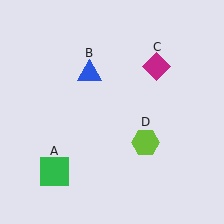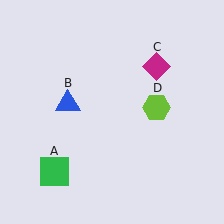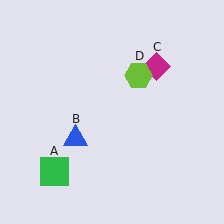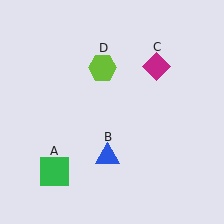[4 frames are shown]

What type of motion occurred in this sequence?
The blue triangle (object B), lime hexagon (object D) rotated counterclockwise around the center of the scene.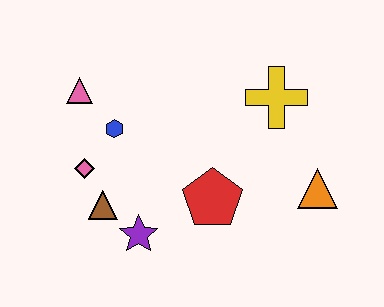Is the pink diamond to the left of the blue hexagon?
Yes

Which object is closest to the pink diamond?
The brown triangle is closest to the pink diamond.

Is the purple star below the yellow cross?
Yes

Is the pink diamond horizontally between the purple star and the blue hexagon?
No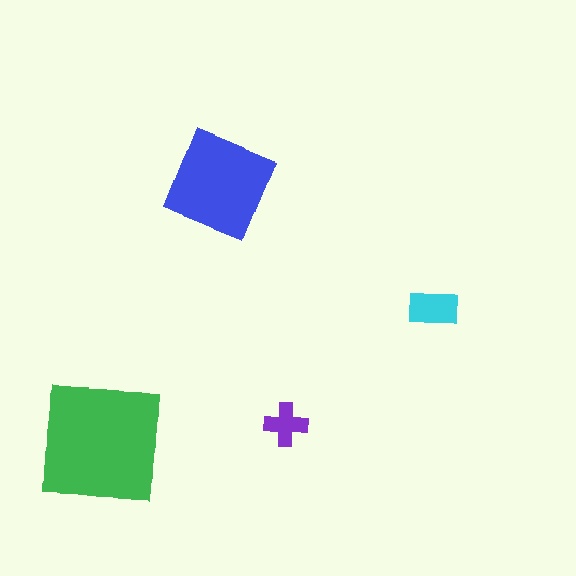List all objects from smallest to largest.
The purple cross, the cyan rectangle, the blue diamond, the green square.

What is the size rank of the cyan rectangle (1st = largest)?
3rd.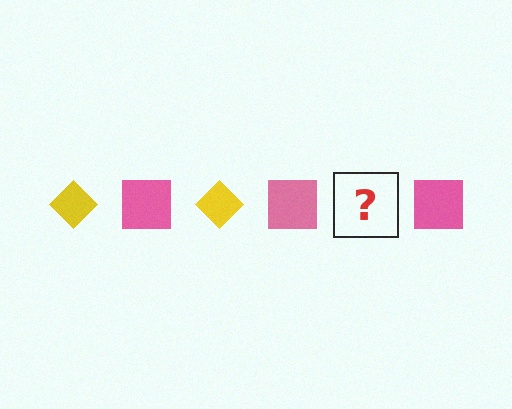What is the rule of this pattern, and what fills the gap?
The rule is that the pattern alternates between yellow diamond and pink square. The gap should be filled with a yellow diamond.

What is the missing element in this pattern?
The missing element is a yellow diamond.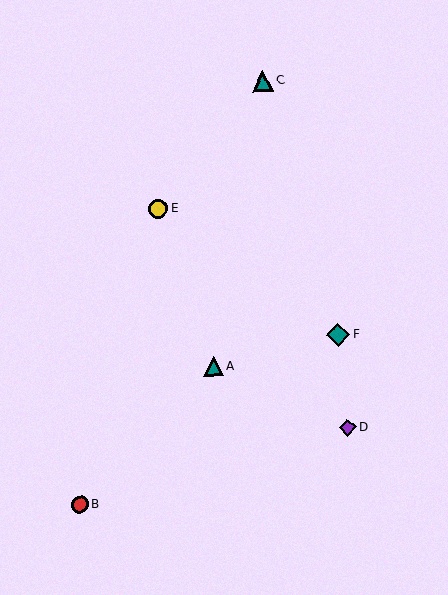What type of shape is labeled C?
Shape C is a teal triangle.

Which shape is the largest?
The teal diamond (labeled F) is the largest.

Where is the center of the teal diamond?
The center of the teal diamond is at (338, 335).